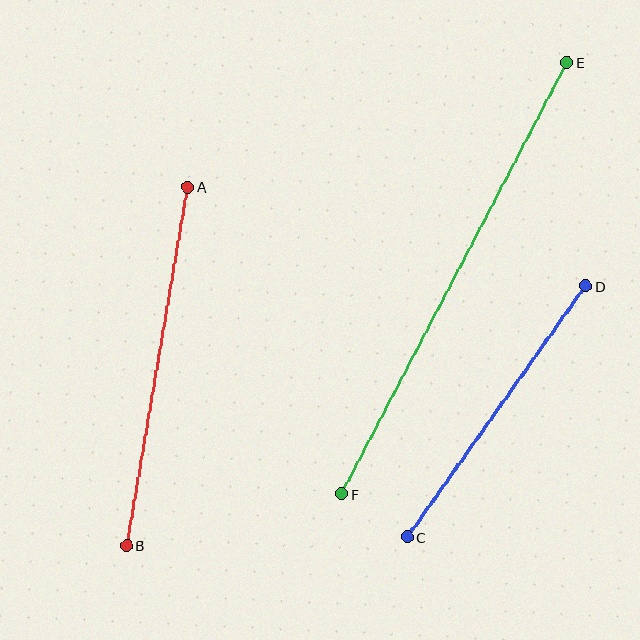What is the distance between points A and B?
The distance is approximately 364 pixels.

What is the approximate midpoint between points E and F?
The midpoint is at approximately (454, 278) pixels.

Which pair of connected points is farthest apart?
Points E and F are farthest apart.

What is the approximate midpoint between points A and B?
The midpoint is at approximately (157, 366) pixels.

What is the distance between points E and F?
The distance is approximately 487 pixels.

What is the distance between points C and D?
The distance is approximately 308 pixels.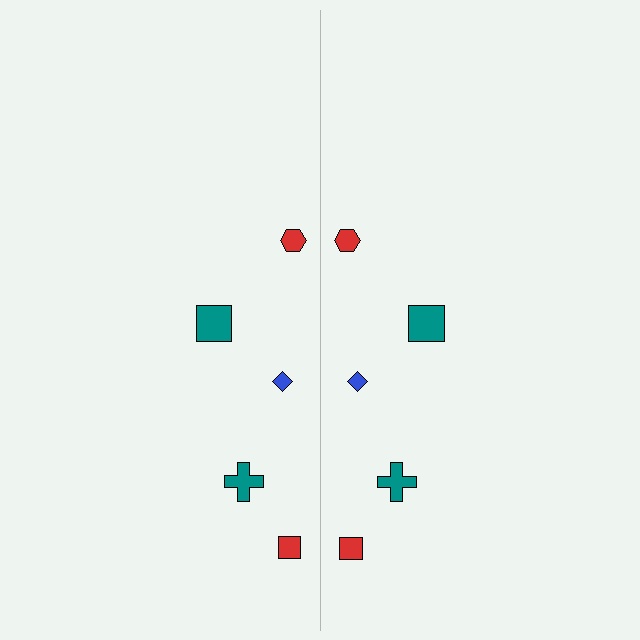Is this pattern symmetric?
Yes, this pattern has bilateral (reflection) symmetry.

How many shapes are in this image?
There are 10 shapes in this image.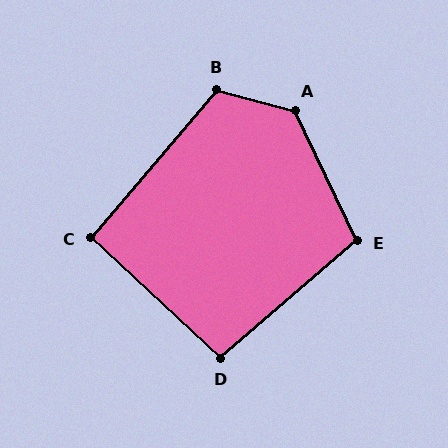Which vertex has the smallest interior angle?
C, at approximately 92 degrees.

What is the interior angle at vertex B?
Approximately 116 degrees (obtuse).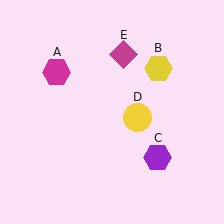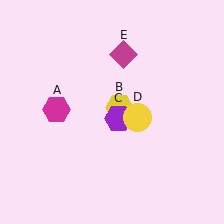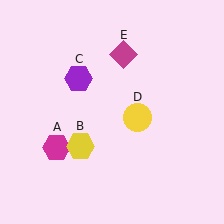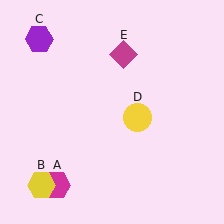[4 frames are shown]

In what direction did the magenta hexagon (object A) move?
The magenta hexagon (object A) moved down.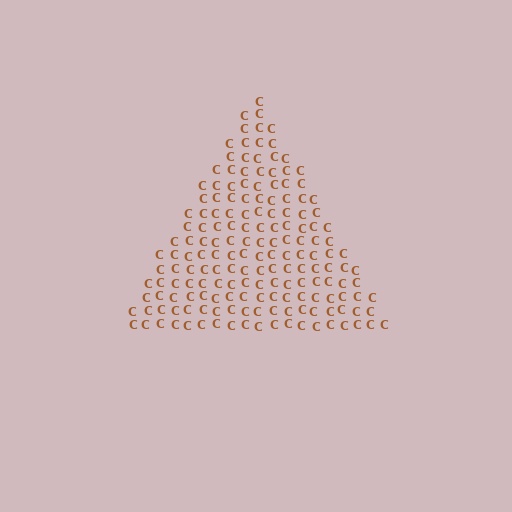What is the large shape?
The large shape is a triangle.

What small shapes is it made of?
It is made of small letter C's.